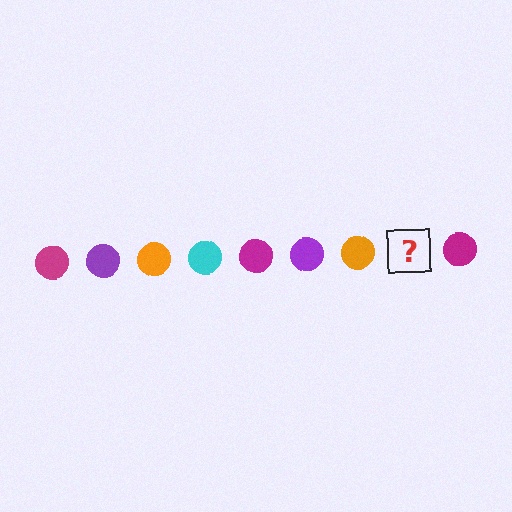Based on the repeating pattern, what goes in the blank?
The blank should be a cyan circle.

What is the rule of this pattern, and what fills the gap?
The rule is that the pattern cycles through magenta, purple, orange, cyan circles. The gap should be filled with a cyan circle.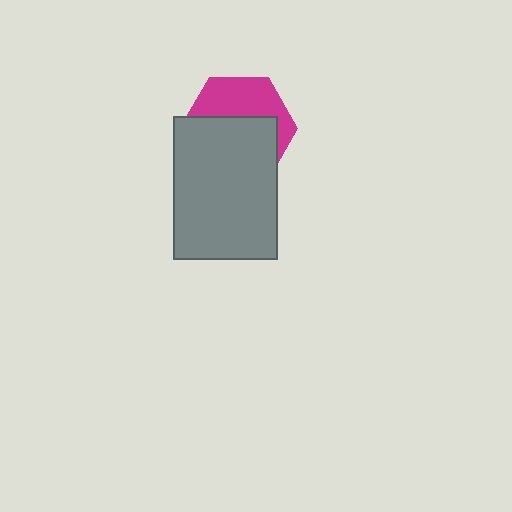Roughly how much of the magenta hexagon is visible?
A small part of it is visible (roughly 41%).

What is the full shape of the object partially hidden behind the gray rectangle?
The partially hidden object is a magenta hexagon.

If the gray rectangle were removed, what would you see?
You would see the complete magenta hexagon.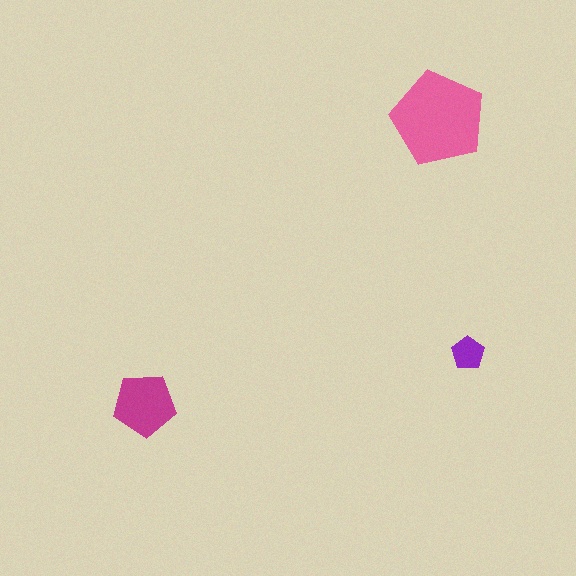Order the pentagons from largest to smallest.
the pink one, the magenta one, the purple one.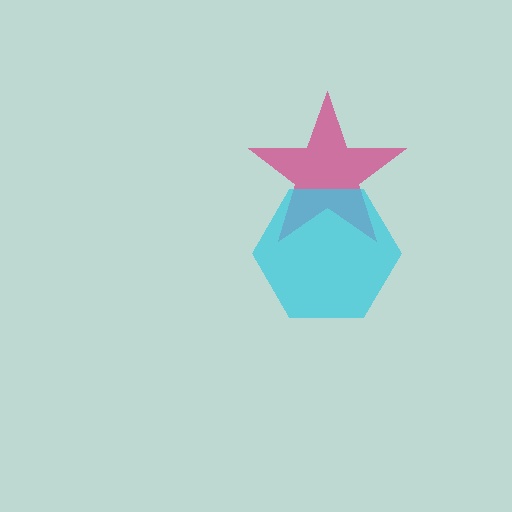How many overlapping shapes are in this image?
There are 2 overlapping shapes in the image.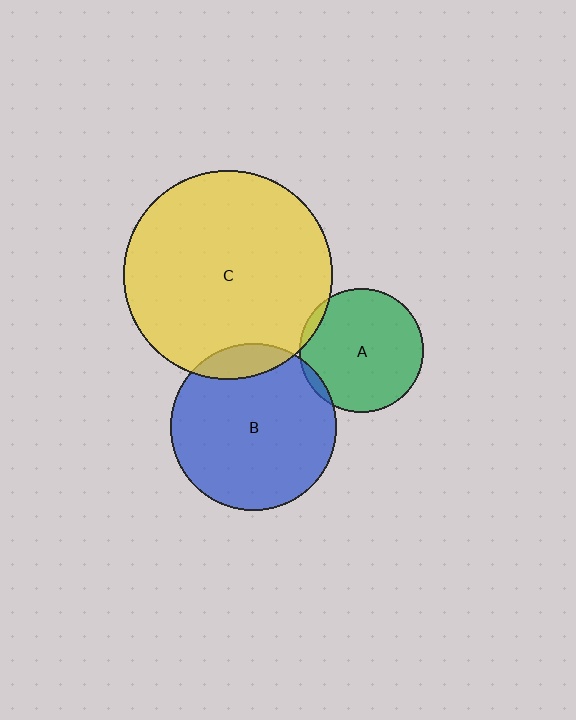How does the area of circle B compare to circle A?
Approximately 1.8 times.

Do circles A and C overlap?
Yes.